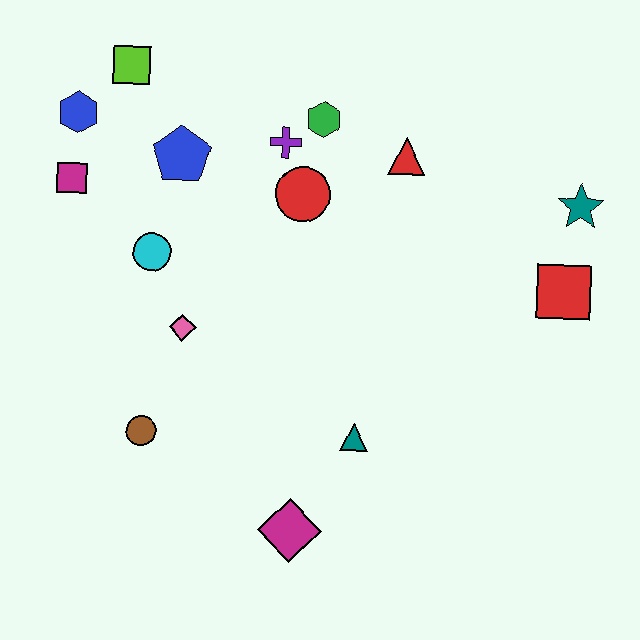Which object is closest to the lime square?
The blue hexagon is closest to the lime square.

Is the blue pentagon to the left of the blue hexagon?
No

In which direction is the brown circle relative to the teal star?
The brown circle is to the left of the teal star.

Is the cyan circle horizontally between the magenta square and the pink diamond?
Yes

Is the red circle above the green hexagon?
No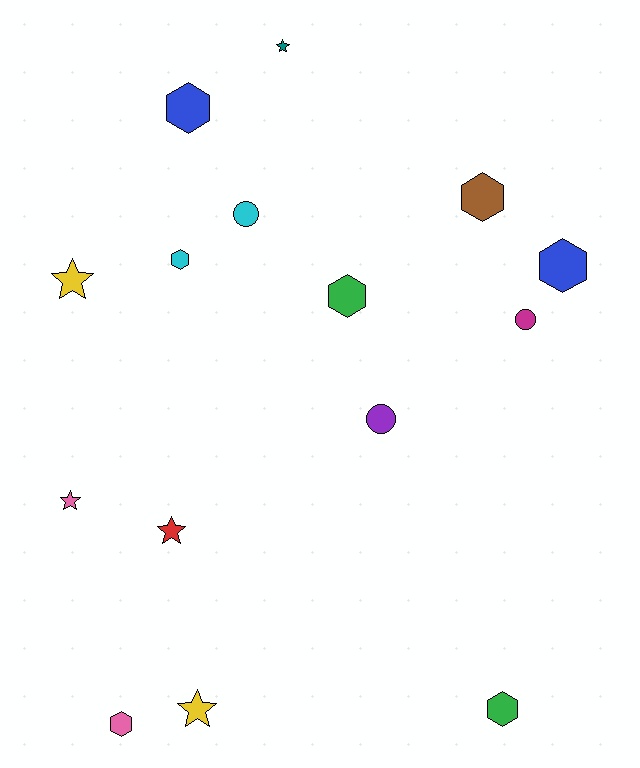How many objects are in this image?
There are 15 objects.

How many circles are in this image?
There are 3 circles.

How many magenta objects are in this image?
There is 1 magenta object.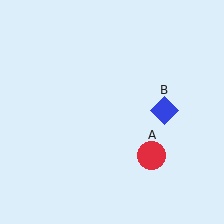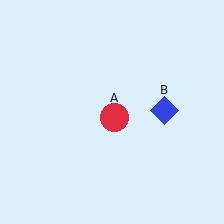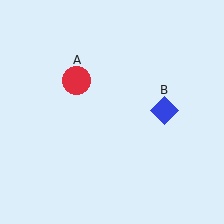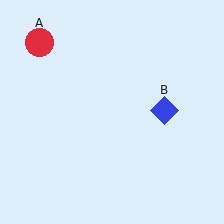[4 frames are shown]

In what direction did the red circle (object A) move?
The red circle (object A) moved up and to the left.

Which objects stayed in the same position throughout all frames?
Blue diamond (object B) remained stationary.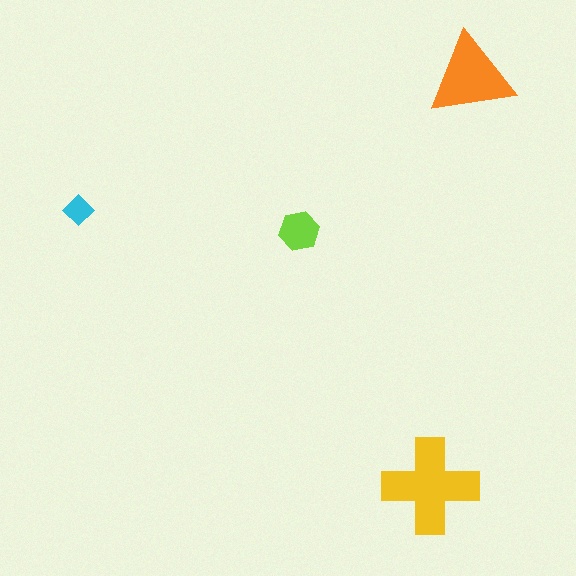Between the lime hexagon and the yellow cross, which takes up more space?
The yellow cross.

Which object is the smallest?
The cyan diamond.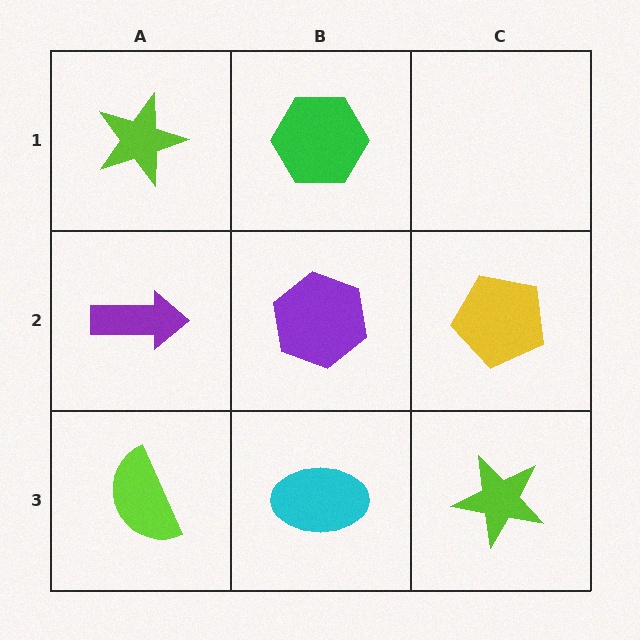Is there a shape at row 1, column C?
No, that cell is empty.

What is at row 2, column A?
A purple arrow.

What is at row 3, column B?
A cyan ellipse.